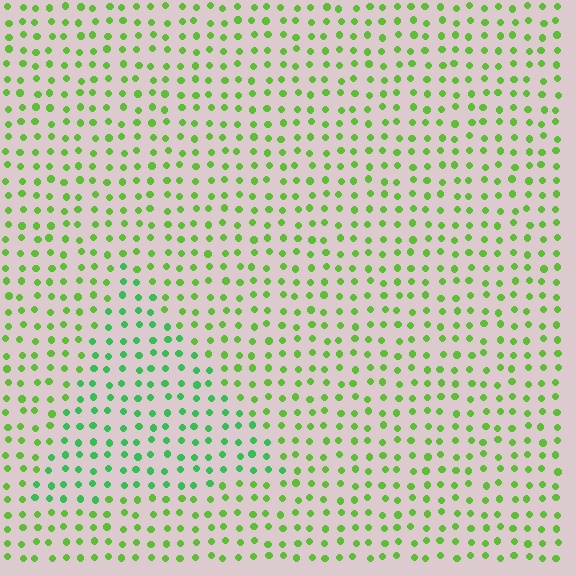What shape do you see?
I see a triangle.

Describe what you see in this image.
The image is filled with small lime elements in a uniform arrangement. A triangle-shaped region is visible where the elements are tinted to a slightly different hue, forming a subtle color boundary.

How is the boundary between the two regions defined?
The boundary is defined purely by a slight shift in hue (about 31 degrees). Spacing, size, and orientation are identical on both sides.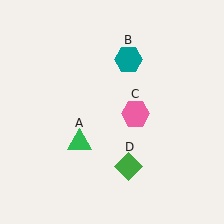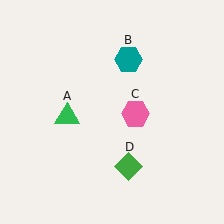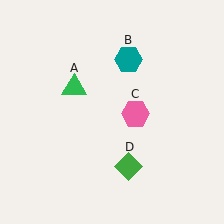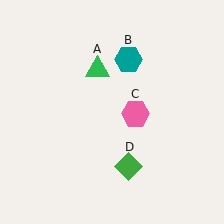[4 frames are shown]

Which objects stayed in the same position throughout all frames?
Teal hexagon (object B) and pink hexagon (object C) and green diamond (object D) remained stationary.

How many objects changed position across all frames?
1 object changed position: green triangle (object A).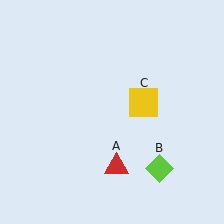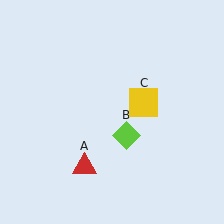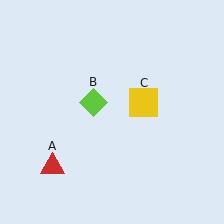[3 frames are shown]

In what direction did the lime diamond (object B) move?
The lime diamond (object B) moved up and to the left.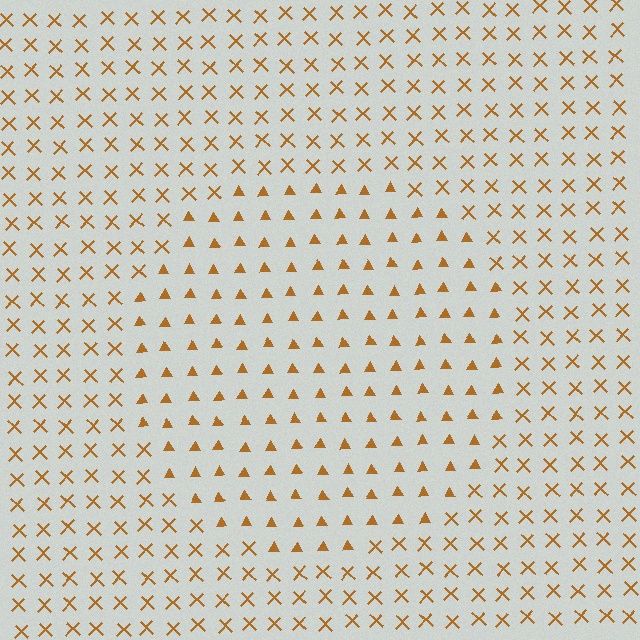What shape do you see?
I see a circle.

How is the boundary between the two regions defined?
The boundary is defined by a change in element shape: triangles inside vs. X marks outside. All elements share the same color and spacing.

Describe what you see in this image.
The image is filled with small brown elements arranged in a uniform grid. A circle-shaped region contains triangles, while the surrounding area contains X marks. The boundary is defined purely by the change in element shape.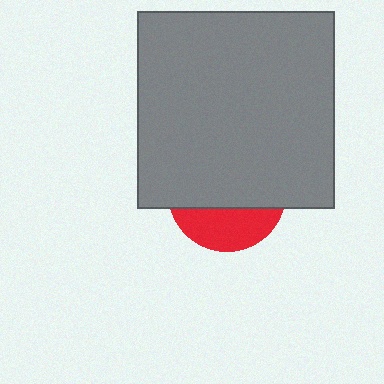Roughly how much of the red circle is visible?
A small part of it is visible (roughly 32%).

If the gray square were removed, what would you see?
You would see the complete red circle.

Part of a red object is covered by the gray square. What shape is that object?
It is a circle.